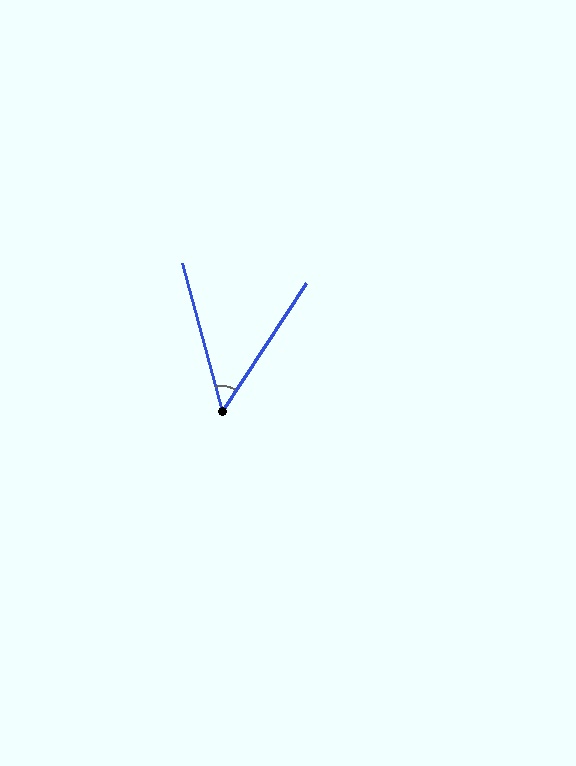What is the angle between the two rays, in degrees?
Approximately 49 degrees.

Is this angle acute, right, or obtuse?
It is acute.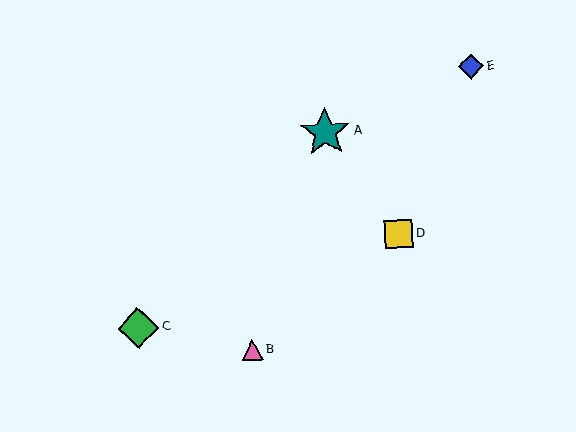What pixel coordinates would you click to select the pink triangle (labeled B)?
Click at (252, 350) to select the pink triangle B.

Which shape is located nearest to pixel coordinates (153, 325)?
The green diamond (labeled C) at (138, 328) is nearest to that location.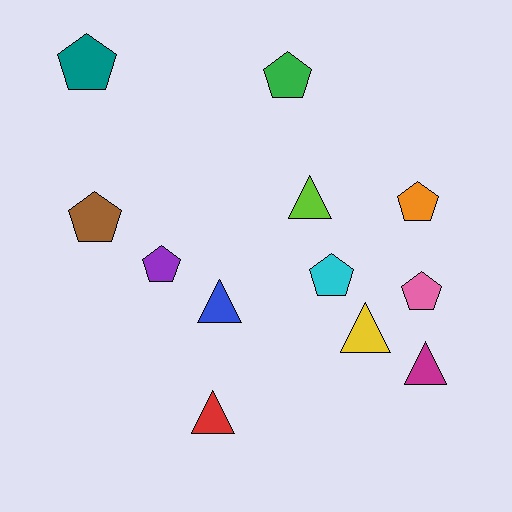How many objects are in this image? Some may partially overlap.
There are 12 objects.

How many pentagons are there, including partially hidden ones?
There are 7 pentagons.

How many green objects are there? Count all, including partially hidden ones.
There is 1 green object.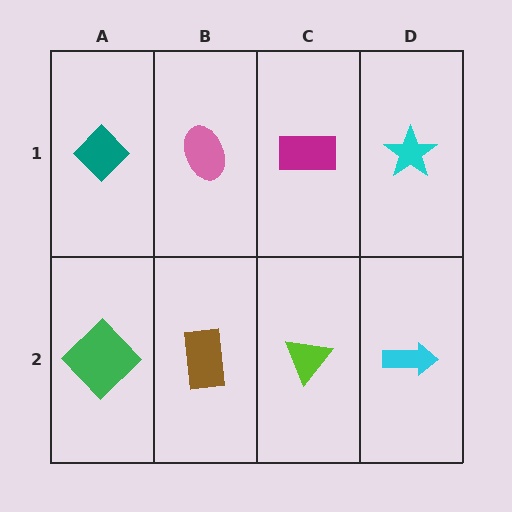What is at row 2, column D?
A cyan arrow.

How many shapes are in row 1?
4 shapes.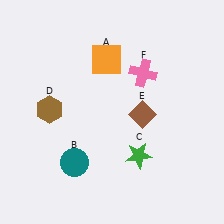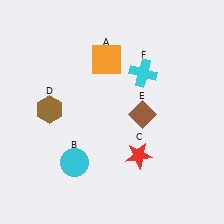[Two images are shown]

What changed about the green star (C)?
In Image 1, C is green. In Image 2, it changed to red.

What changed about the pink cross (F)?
In Image 1, F is pink. In Image 2, it changed to cyan.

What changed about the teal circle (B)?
In Image 1, B is teal. In Image 2, it changed to cyan.